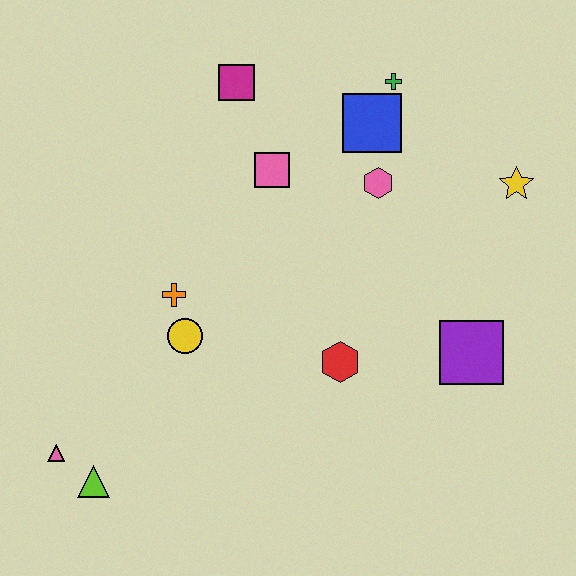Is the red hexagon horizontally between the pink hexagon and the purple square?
No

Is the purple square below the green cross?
Yes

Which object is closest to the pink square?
The magenta square is closest to the pink square.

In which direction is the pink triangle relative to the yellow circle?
The pink triangle is to the left of the yellow circle.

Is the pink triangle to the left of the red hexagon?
Yes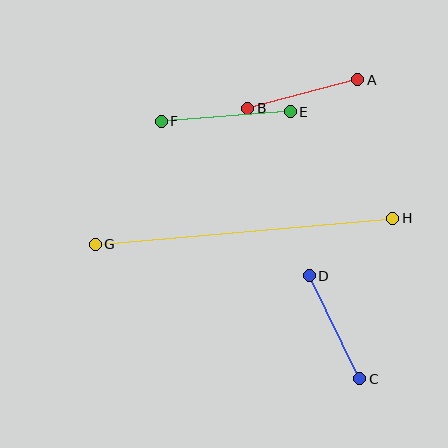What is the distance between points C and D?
The distance is approximately 115 pixels.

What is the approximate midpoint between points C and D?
The midpoint is at approximately (335, 327) pixels.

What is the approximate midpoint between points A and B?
The midpoint is at approximately (303, 94) pixels.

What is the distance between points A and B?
The distance is approximately 114 pixels.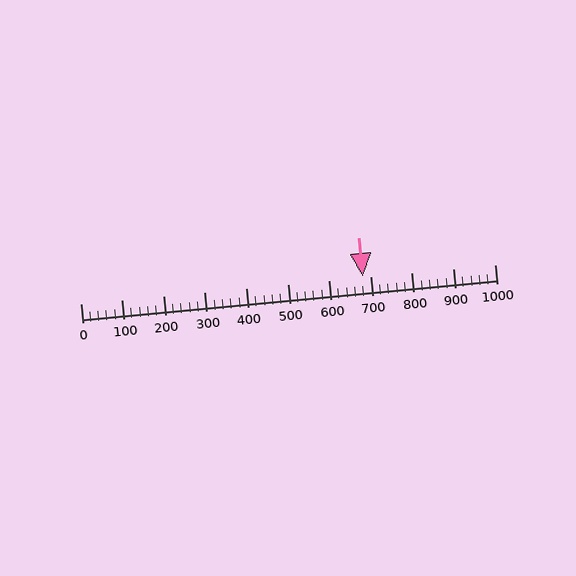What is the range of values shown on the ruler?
The ruler shows values from 0 to 1000.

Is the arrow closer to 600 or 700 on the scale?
The arrow is closer to 700.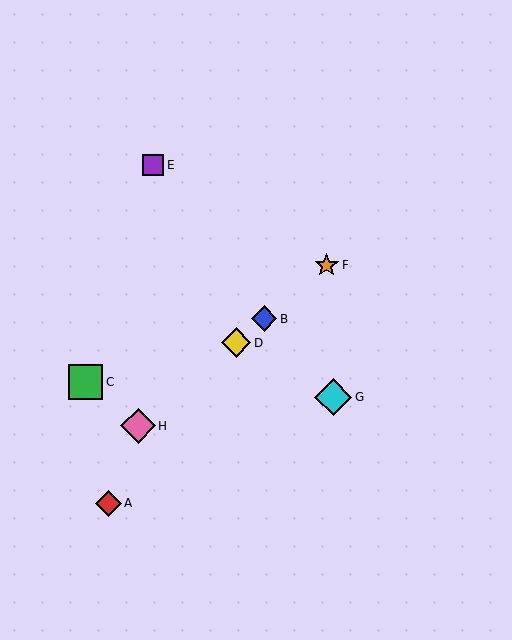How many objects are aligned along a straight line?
4 objects (B, D, F, H) are aligned along a straight line.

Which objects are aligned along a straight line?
Objects B, D, F, H are aligned along a straight line.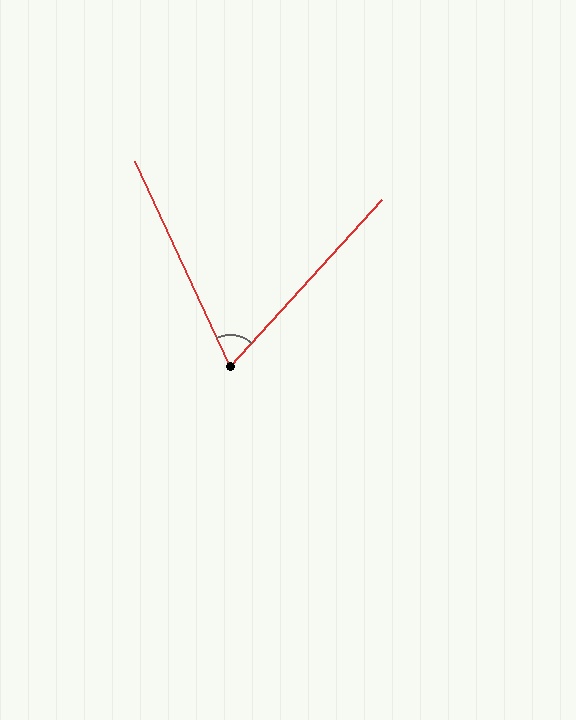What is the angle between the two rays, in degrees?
Approximately 67 degrees.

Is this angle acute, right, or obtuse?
It is acute.